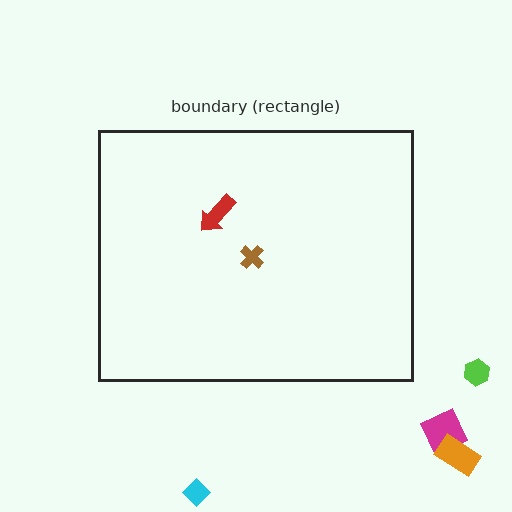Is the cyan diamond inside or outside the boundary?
Outside.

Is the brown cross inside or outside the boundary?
Inside.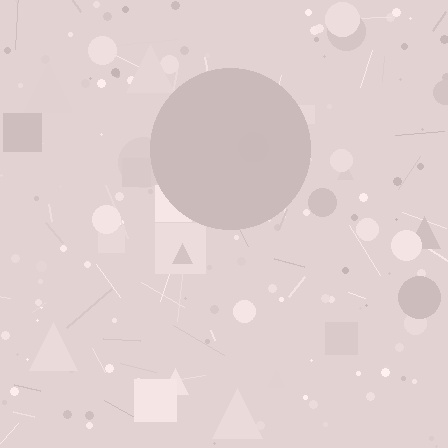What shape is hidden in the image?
A circle is hidden in the image.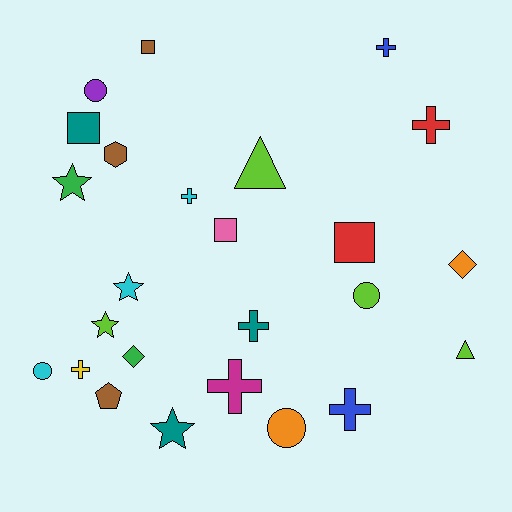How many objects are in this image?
There are 25 objects.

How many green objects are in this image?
There are 2 green objects.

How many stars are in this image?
There are 4 stars.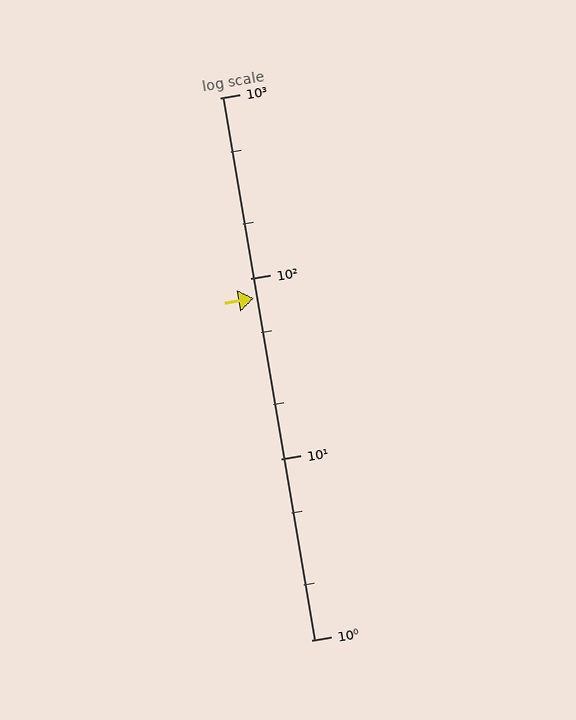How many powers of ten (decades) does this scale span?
The scale spans 3 decades, from 1 to 1000.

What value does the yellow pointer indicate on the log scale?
The pointer indicates approximately 78.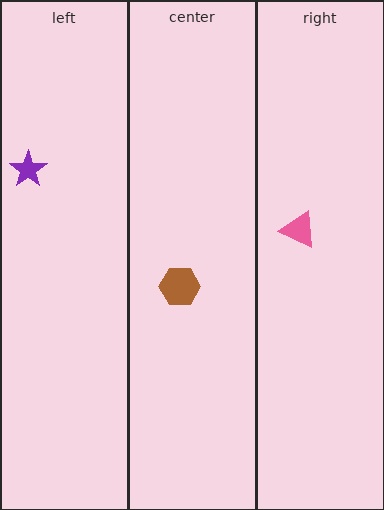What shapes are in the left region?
The purple star.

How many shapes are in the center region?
1.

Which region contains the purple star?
The left region.